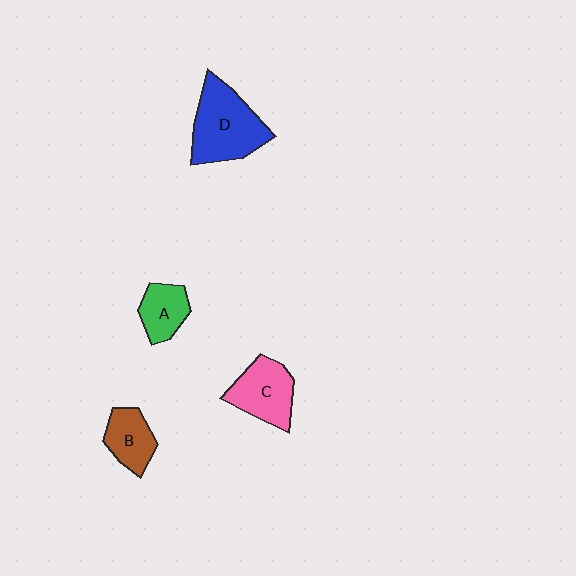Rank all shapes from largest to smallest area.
From largest to smallest: D (blue), C (pink), B (brown), A (green).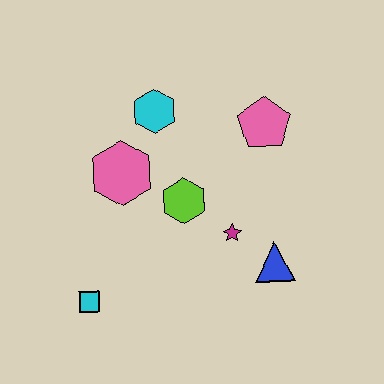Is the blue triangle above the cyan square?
Yes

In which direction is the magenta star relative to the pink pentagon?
The magenta star is below the pink pentagon.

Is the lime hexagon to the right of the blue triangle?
No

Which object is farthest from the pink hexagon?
The blue triangle is farthest from the pink hexagon.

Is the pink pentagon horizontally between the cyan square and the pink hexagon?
No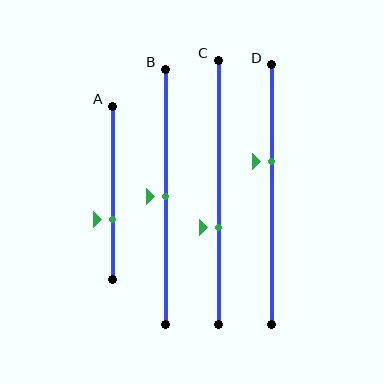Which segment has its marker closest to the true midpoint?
Segment B has its marker closest to the true midpoint.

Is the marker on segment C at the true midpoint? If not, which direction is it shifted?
No, the marker on segment C is shifted downward by about 13% of the segment length.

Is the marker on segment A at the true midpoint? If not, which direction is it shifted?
No, the marker on segment A is shifted downward by about 15% of the segment length.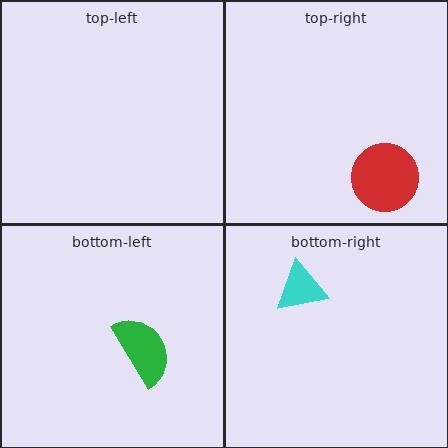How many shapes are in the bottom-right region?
1.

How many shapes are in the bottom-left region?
1.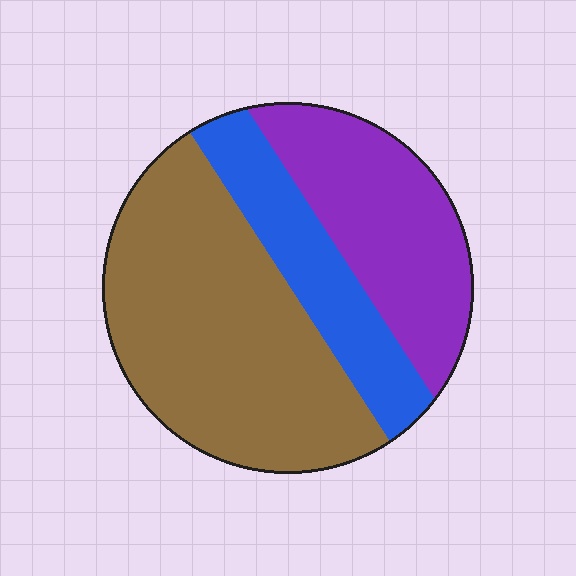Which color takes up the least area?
Blue, at roughly 20%.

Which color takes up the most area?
Brown, at roughly 50%.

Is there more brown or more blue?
Brown.